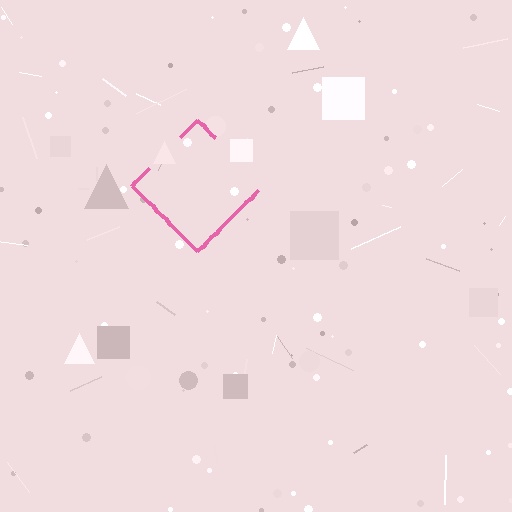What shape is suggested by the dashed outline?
The dashed outline suggests a diamond.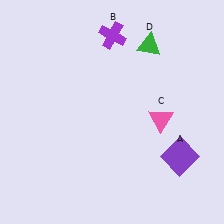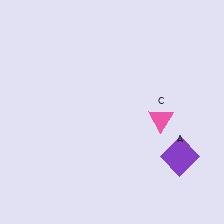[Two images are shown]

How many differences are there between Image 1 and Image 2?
There are 2 differences between the two images.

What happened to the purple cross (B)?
The purple cross (B) was removed in Image 2. It was in the top-right area of Image 1.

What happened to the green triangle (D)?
The green triangle (D) was removed in Image 2. It was in the top-right area of Image 1.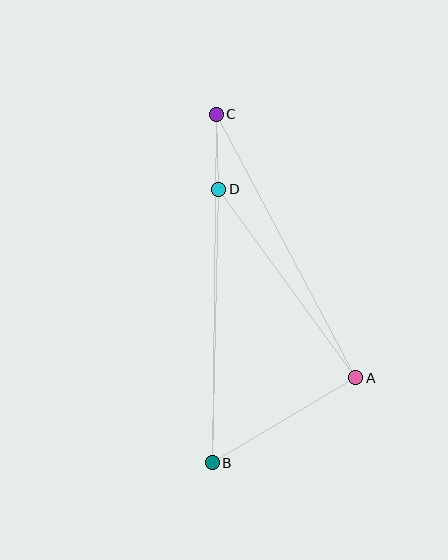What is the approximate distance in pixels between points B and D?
The distance between B and D is approximately 274 pixels.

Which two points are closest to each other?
Points C and D are closest to each other.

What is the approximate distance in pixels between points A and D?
The distance between A and D is approximately 233 pixels.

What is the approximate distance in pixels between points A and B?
The distance between A and B is approximately 167 pixels.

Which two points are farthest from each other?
Points B and C are farthest from each other.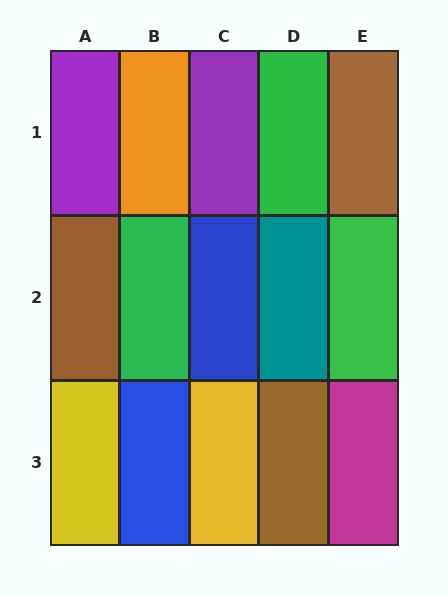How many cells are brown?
3 cells are brown.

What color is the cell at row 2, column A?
Brown.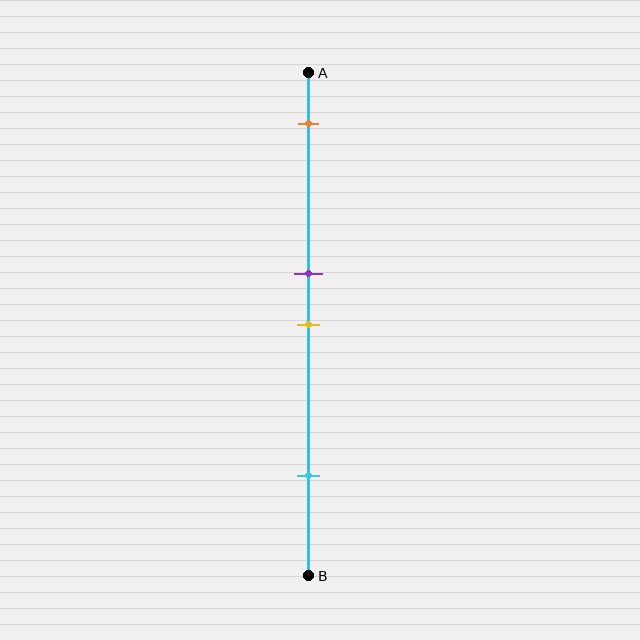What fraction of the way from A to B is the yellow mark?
The yellow mark is approximately 50% (0.5) of the way from A to B.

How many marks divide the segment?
There are 4 marks dividing the segment.